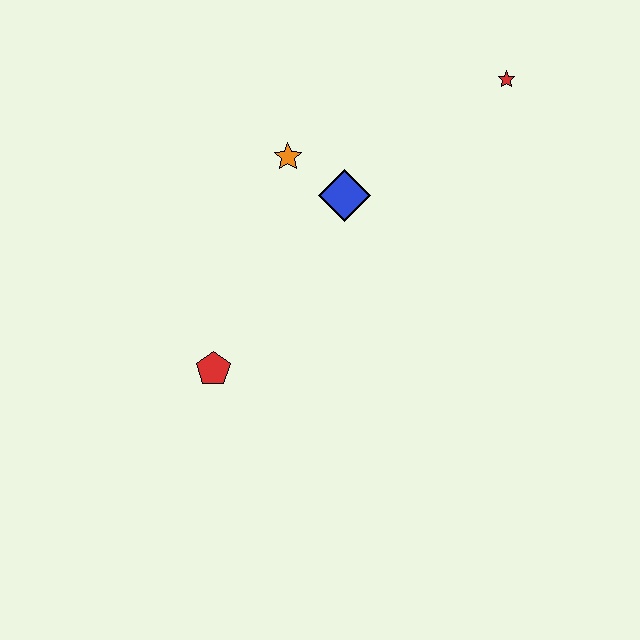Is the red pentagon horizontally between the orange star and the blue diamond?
No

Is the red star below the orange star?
No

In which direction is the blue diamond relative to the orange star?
The blue diamond is to the right of the orange star.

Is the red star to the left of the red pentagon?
No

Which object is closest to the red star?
The blue diamond is closest to the red star.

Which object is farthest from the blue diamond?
The red pentagon is farthest from the blue diamond.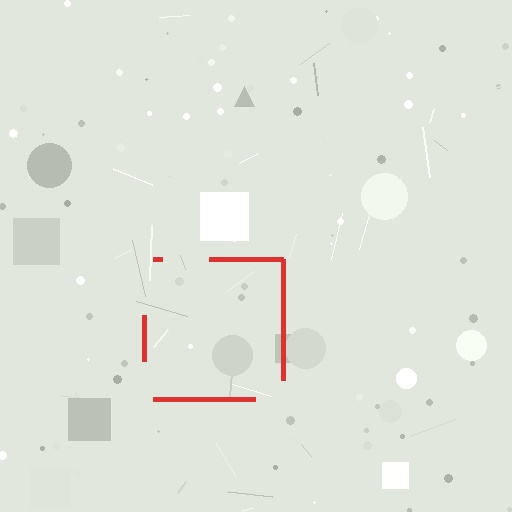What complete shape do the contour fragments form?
The contour fragments form a square.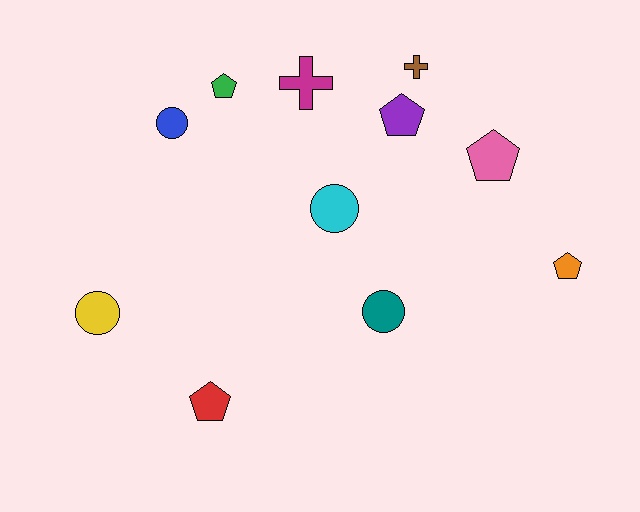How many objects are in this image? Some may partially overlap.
There are 11 objects.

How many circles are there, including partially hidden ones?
There are 4 circles.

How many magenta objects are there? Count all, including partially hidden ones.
There is 1 magenta object.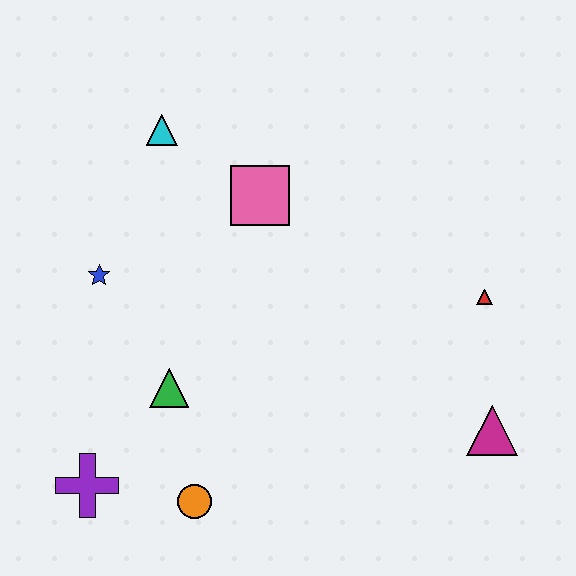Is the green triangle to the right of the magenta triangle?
No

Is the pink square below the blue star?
No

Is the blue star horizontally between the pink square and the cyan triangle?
No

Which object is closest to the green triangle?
The orange circle is closest to the green triangle.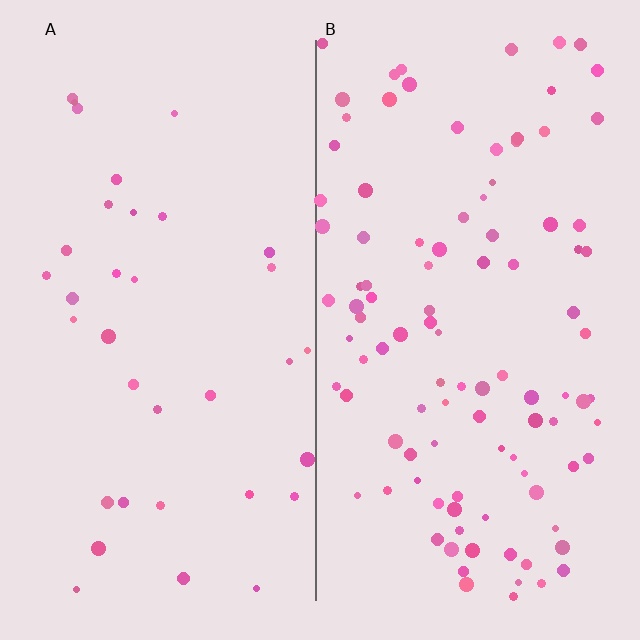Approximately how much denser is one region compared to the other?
Approximately 3.0× — region B over region A.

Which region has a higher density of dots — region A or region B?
B (the right).